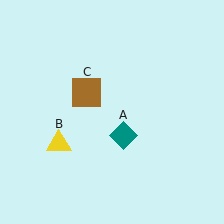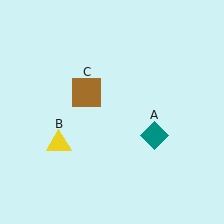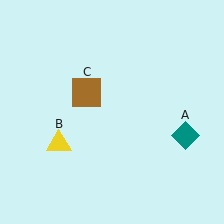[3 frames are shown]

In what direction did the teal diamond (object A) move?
The teal diamond (object A) moved right.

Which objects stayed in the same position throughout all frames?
Yellow triangle (object B) and brown square (object C) remained stationary.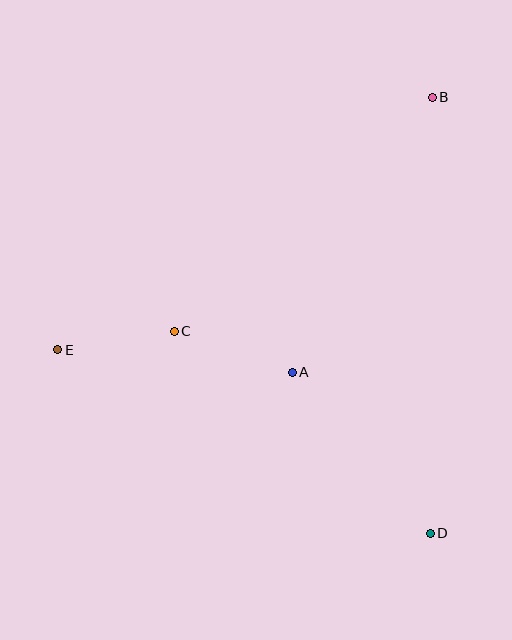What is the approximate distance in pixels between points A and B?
The distance between A and B is approximately 309 pixels.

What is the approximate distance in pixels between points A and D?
The distance between A and D is approximately 212 pixels.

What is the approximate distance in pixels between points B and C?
The distance between B and C is approximately 348 pixels.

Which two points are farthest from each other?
Points B and E are farthest from each other.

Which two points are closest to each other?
Points C and E are closest to each other.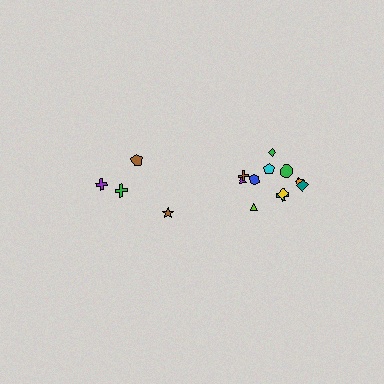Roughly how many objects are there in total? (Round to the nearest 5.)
Roughly 15 objects in total.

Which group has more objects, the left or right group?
The right group.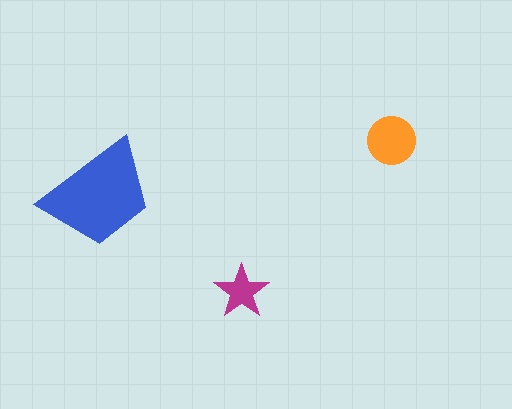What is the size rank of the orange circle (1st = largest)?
2nd.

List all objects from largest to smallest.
The blue trapezoid, the orange circle, the magenta star.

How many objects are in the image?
There are 3 objects in the image.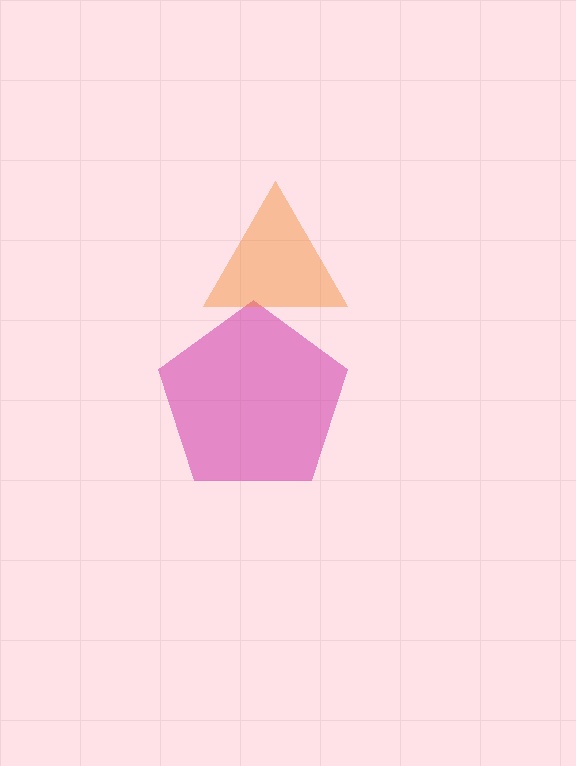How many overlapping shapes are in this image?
There are 2 overlapping shapes in the image.